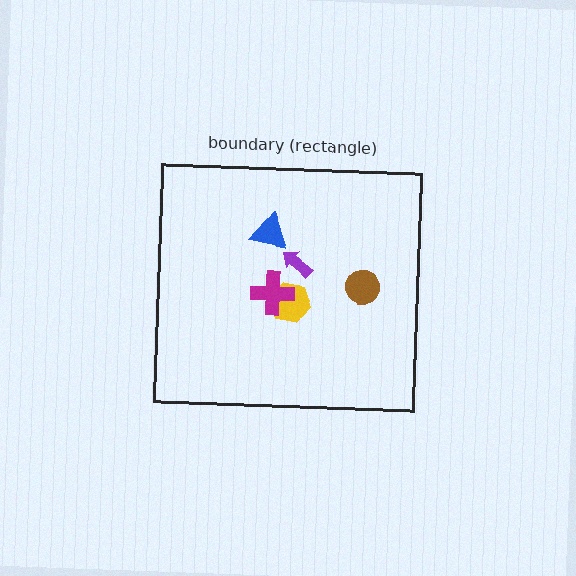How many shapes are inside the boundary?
5 inside, 0 outside.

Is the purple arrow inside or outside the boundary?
Inside.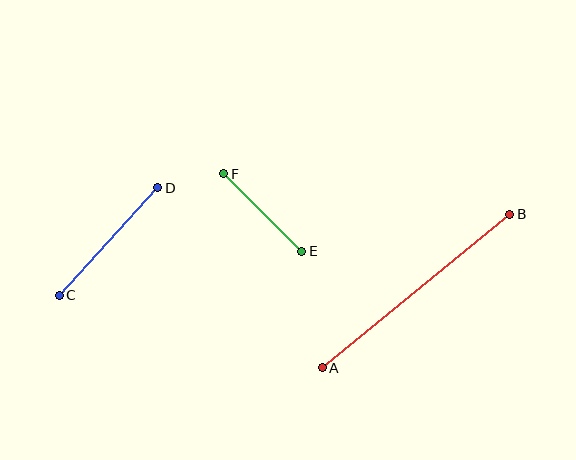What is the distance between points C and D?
The distance is approximately 146 pixels.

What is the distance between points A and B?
The distance is approximately 242 pixels.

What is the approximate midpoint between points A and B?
The midpoint is at approximately (416, 291) pixels.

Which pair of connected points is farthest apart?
Points A and B are farthest apart.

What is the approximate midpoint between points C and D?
The midpoint is at approximately (109, 241) pixels.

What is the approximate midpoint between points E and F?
The midpoint is at approximately (263, 213) pixels.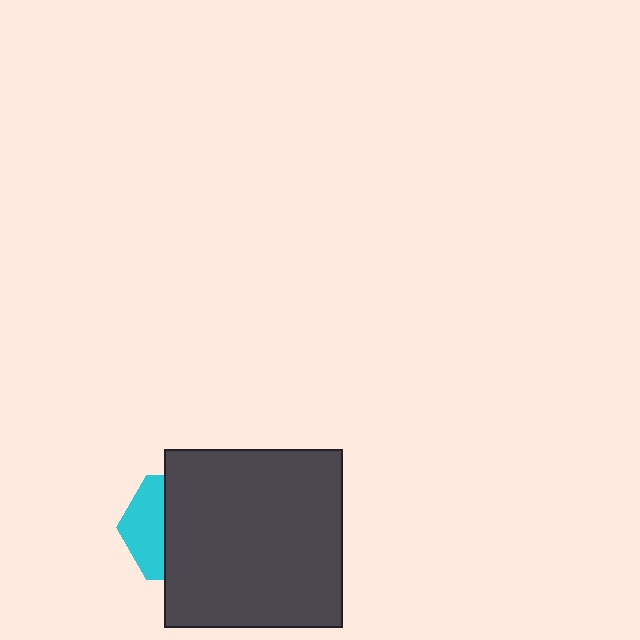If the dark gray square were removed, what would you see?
You would see the complete cyan hexagon.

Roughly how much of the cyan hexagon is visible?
A small part of it is visible (roughly 36%).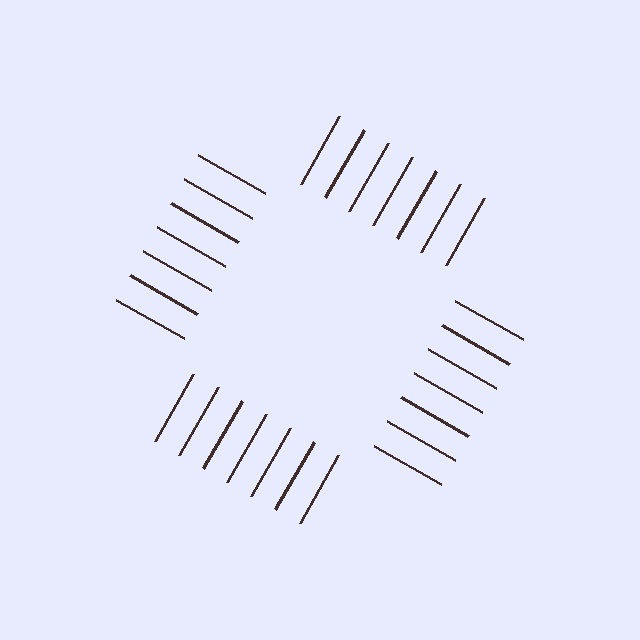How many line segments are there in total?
28 — 7 along each of the 4 edges.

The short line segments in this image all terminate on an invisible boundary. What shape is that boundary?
An illusory square — the line segments terminate on its edges but no continuous stroke is drawn.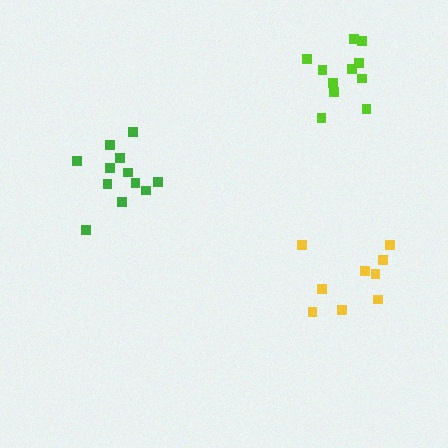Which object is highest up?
The lime cluster is topmost.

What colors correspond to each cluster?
The clusters are colored: lime, yellow, green.